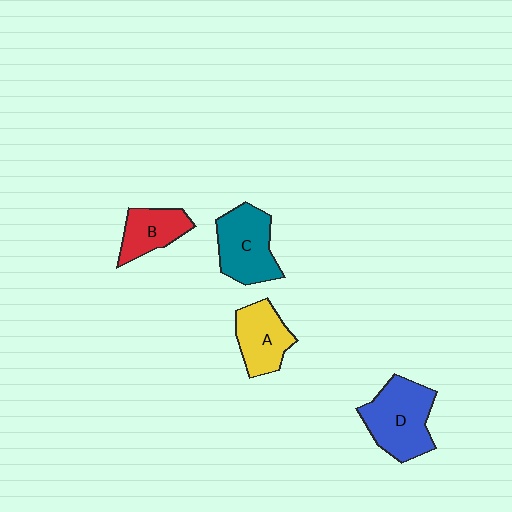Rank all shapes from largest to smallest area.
From largest to smallest: D (blue), C (teal), A (yellow), B (red).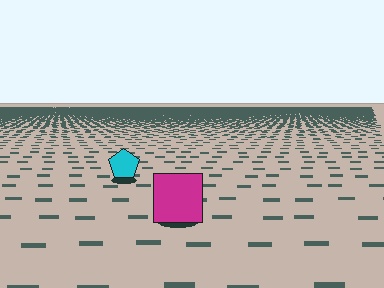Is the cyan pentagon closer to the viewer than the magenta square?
No. The magenta square is closer — you can tell from the texture gradient: the ground texture is coarser near it.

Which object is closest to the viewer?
The magenta square is closest. The texture marks near it are larger and more spread out.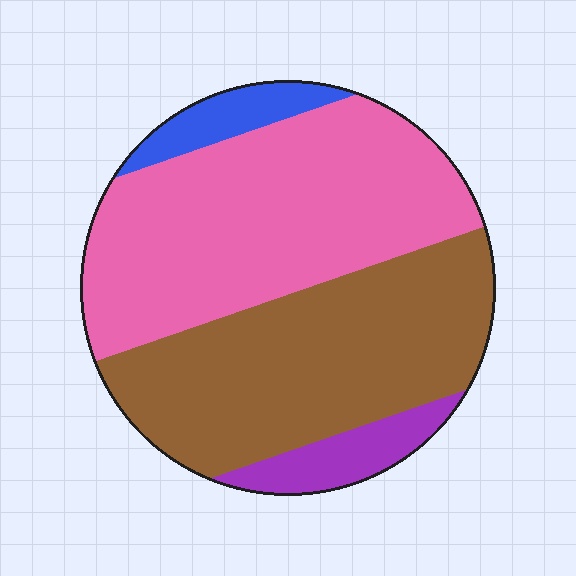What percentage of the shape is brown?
Brown covers about 40% of the shape.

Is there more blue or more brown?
Brown.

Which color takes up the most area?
Pink, at roughly 45%.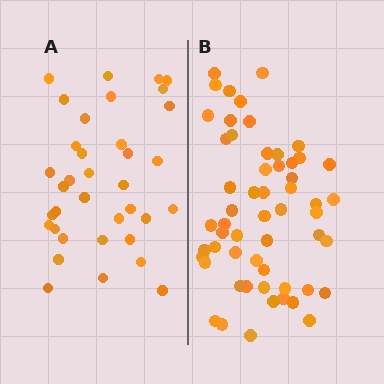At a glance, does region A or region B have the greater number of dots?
Region B (the right region) has more dots.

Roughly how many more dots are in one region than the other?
Region B has approximately 20 more dots than region A.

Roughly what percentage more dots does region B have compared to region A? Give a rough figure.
About 55% more.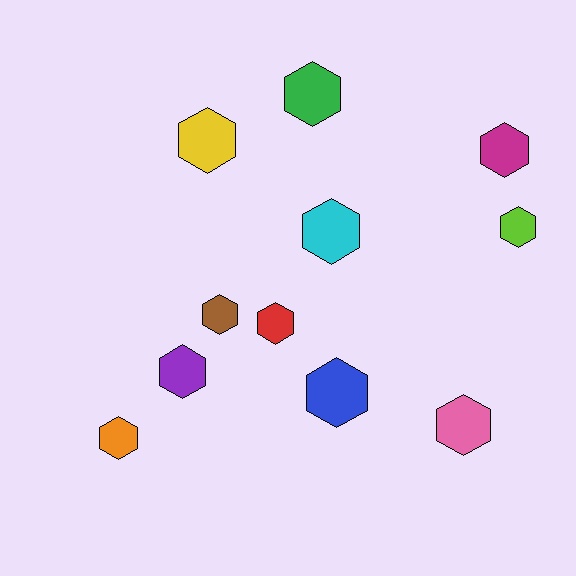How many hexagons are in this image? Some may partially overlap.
There are 11 hexagons.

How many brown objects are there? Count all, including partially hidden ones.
There is 1 brown object.